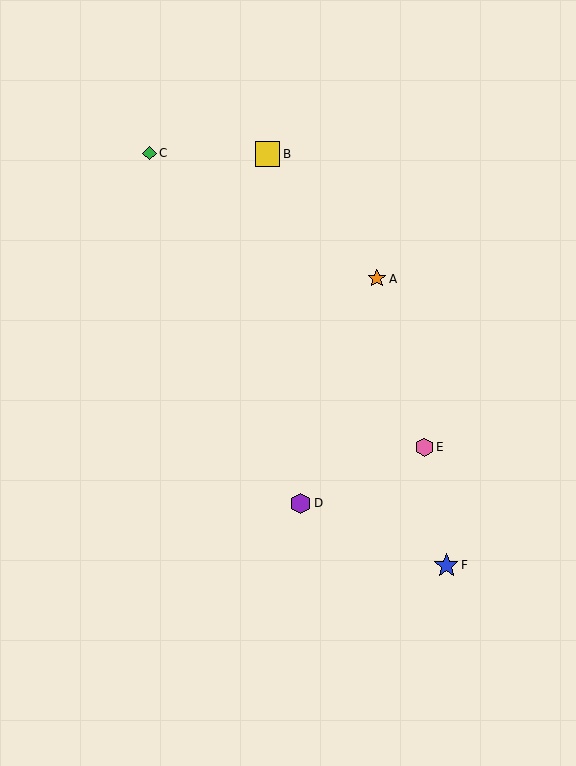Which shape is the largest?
The yellow square (labeled B) is the largest.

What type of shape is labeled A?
Shape A is an orange star.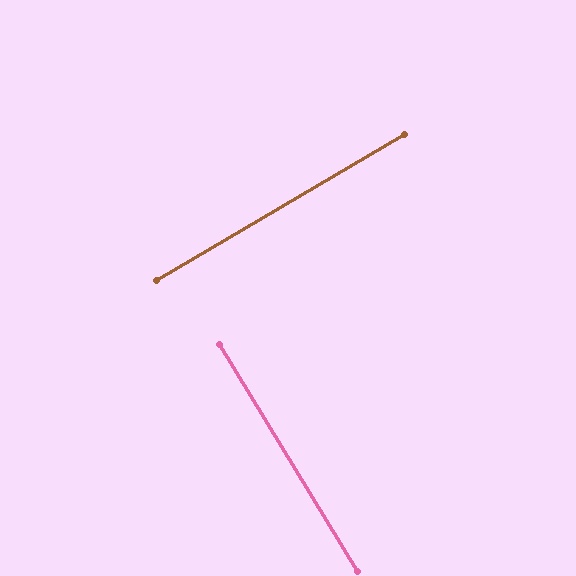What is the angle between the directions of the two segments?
Approximately 89 degrees.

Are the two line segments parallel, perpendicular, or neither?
Perpendicular — they meet at approximately 89°.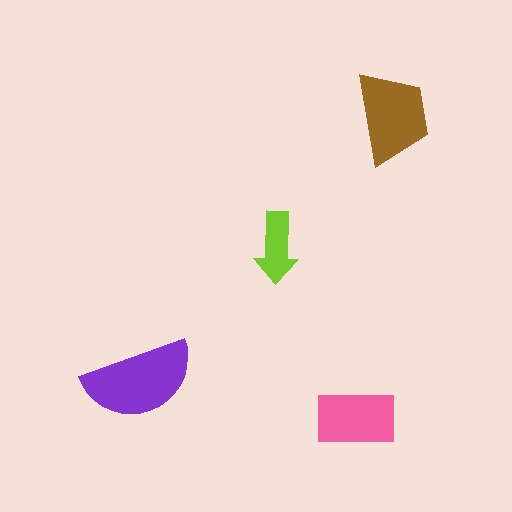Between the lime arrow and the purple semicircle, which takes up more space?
The purple semicircle.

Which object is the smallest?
The lime arrow.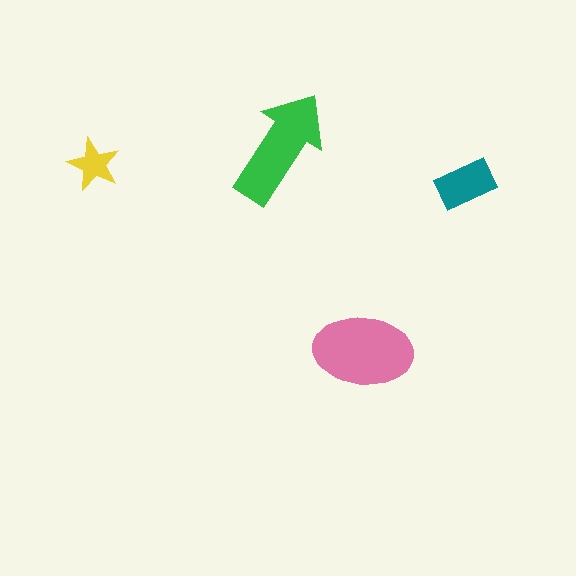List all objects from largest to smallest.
The pink ellipse, the green arrow, the teal rectangle, the yellow star.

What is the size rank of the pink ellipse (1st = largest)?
1st.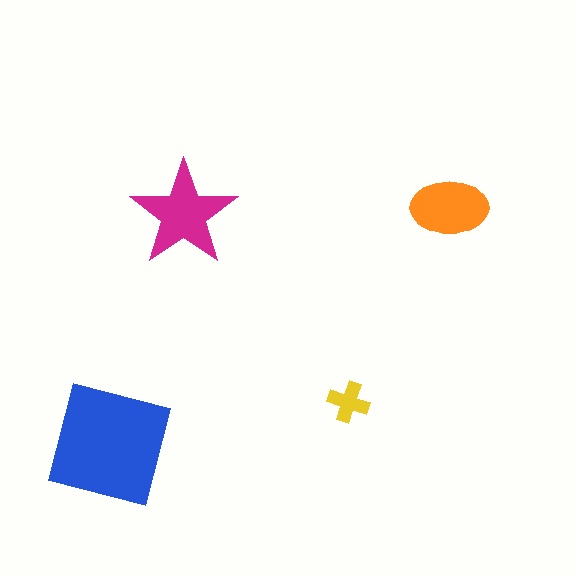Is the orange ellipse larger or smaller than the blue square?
Smaller.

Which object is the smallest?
The yellow cross.